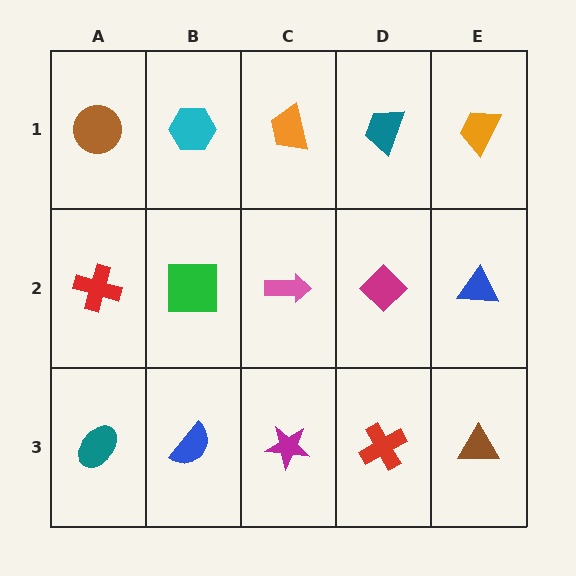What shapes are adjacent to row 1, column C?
A pink arrow (row 2, column C), a cyan hexagon (row 1, column B), a teal trapezoid (row 1, column D).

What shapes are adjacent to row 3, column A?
A red cross (row 2, column A), a blue semicircle (row 3, column B).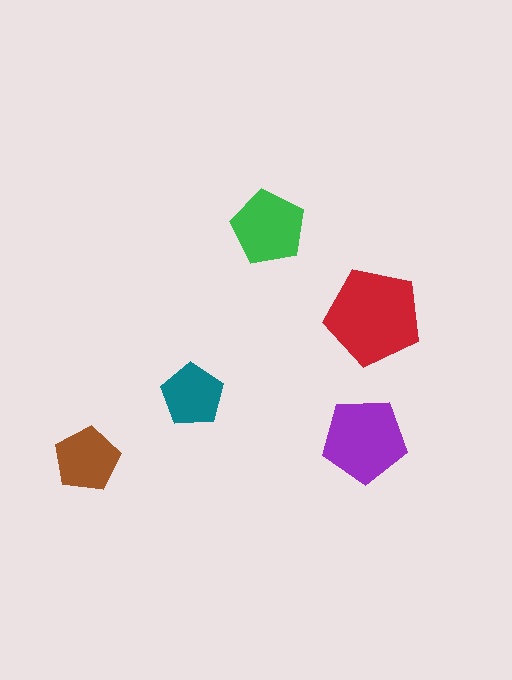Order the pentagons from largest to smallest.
the red one, the purple one, the green one, the brown one, the teal one.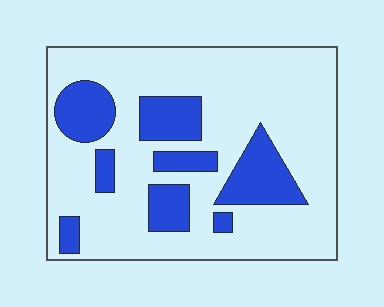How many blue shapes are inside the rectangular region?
8.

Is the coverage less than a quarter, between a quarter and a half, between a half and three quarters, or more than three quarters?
Less than a quarter.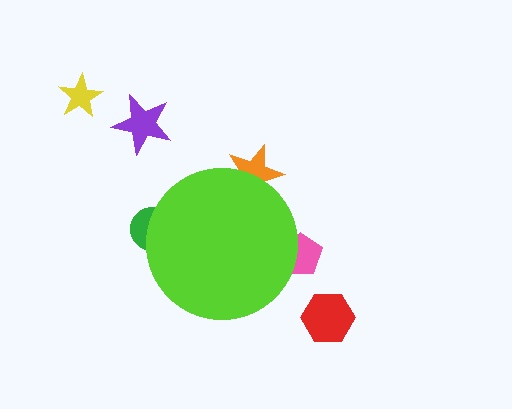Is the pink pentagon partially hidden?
Yes, the pink pentagon is partially hidden behind the lime circle.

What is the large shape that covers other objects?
A lime circle.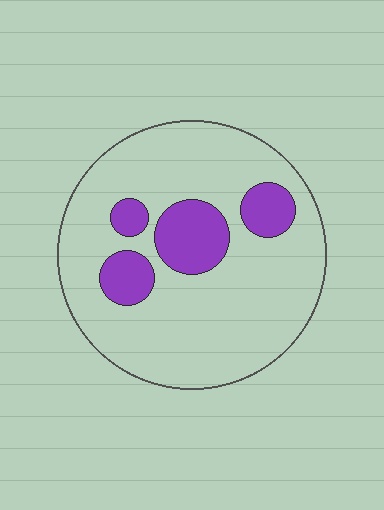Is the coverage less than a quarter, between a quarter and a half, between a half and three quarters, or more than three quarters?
Less than a quarter.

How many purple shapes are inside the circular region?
4.